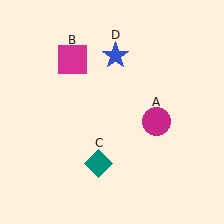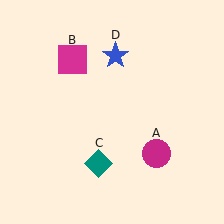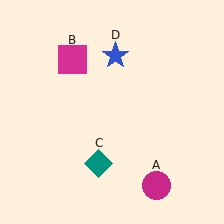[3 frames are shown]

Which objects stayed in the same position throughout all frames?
Magenta square (object B) and teal diamond (object C) and blue star (object D) remained stationary.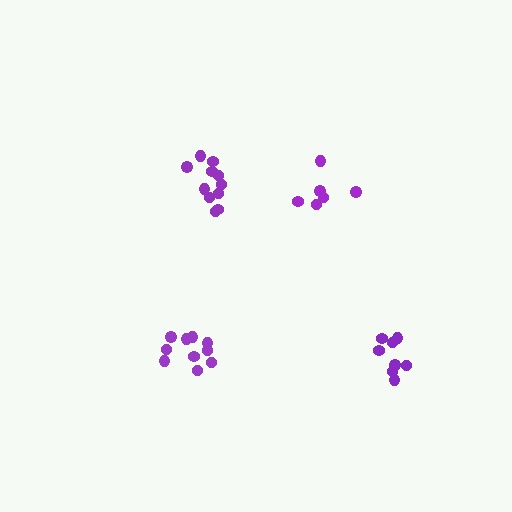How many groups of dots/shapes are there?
There are 4 groups.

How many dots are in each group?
Group 1: 11 dots, Group 2: 8 dots, Group 3: 10 dots, Group 4: 6 dots (35 total).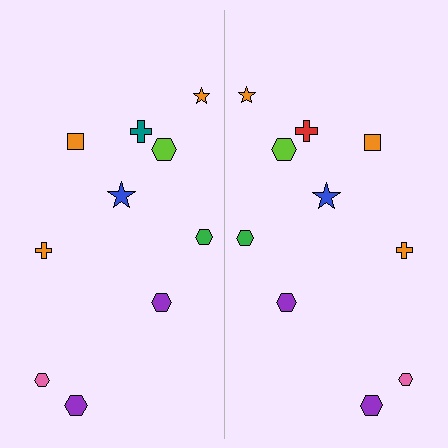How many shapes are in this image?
There are 20 shapes in this image.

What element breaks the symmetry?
The red cross on the right side breaks the symmetry — its mirror counterpart is teal.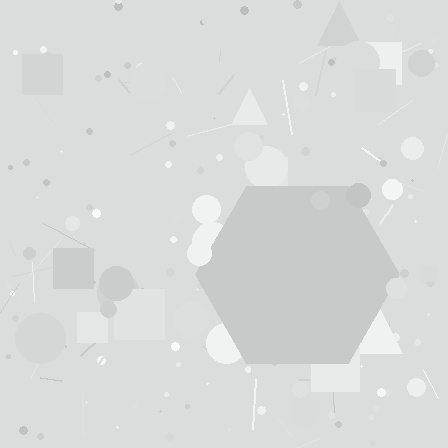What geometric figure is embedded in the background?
A hexagon is embedded in the background.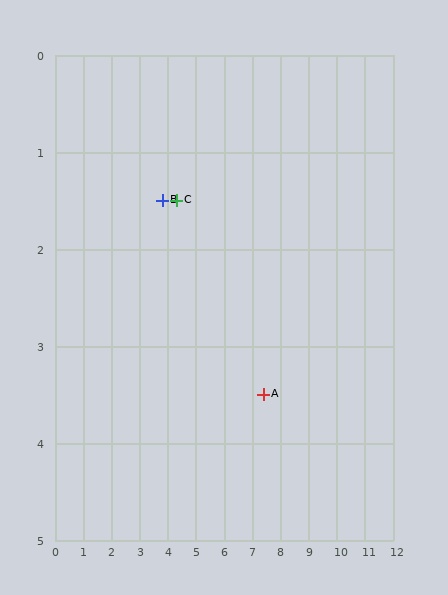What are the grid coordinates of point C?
Point C is at approximately (4.3, 1.5).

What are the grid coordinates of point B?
Point B is at approximately (3.8, 1.5).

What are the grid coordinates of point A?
Point A is at approximately (7.4, 3.5).